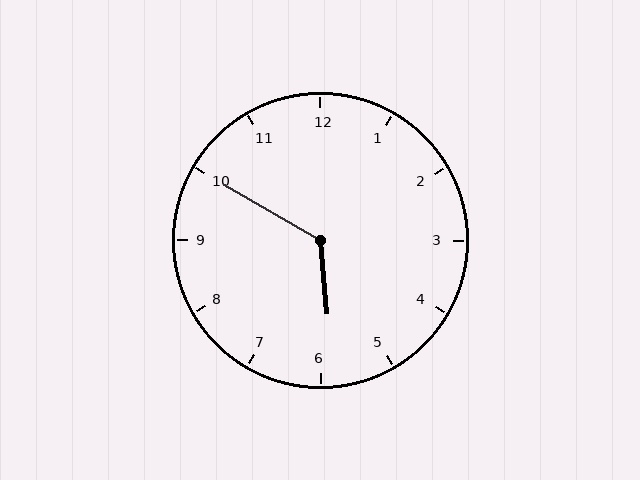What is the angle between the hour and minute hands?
Approximately 125 degrees.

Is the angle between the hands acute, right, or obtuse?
It is obtuse.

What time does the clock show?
5:50.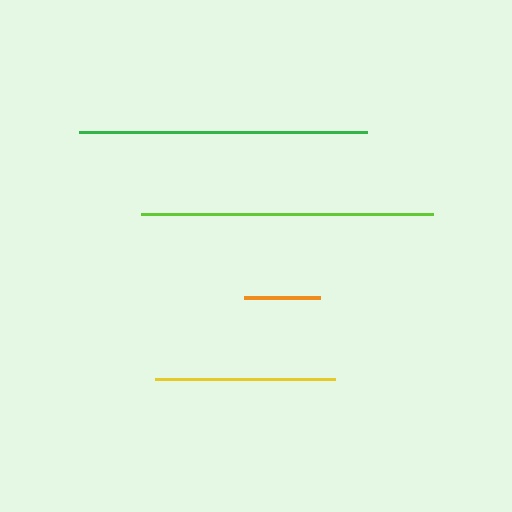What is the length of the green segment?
The green segment is approximately 288 pixels long.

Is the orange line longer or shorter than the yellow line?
The yellow line is longer than the orange line.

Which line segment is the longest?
The lime line is the longest at approximately 292 pixels.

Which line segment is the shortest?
The orange line is the shortest at approximately 76 pixels.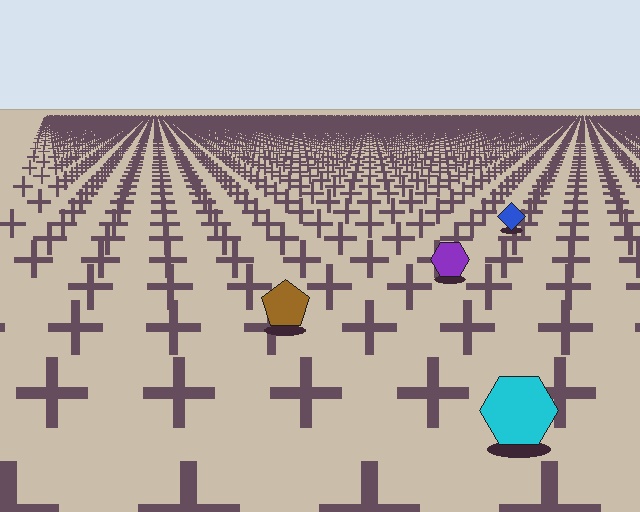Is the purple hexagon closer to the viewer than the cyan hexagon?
No. The cyan hexagon is closer — you can tell from the texture gradient: the ground texture is coarser near it.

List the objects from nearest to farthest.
From nearest to farthest: the cyan hexagon, the brown pentagon, the purple hexagon, the blue diamond.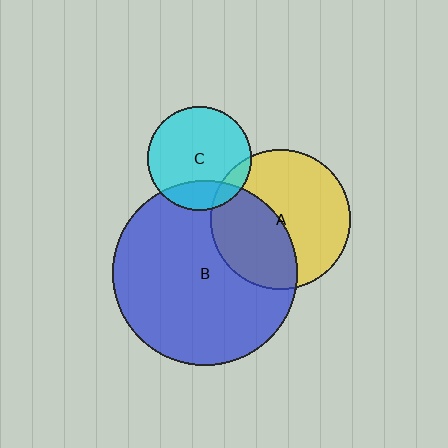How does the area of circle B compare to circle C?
Approximately 3.1 times.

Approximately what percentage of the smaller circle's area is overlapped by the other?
Approximately 40%.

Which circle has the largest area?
Circle B (blue).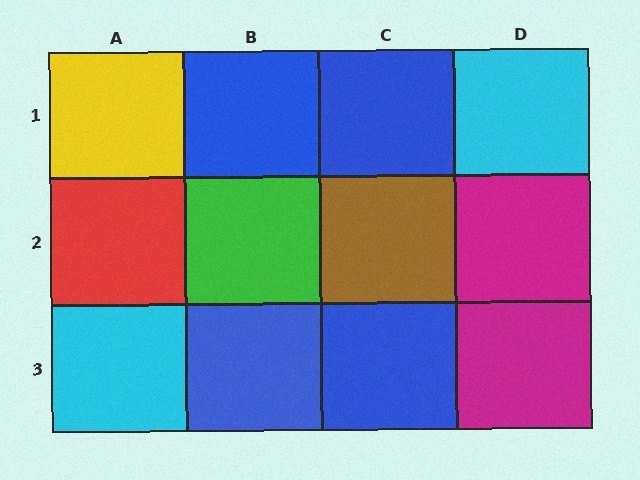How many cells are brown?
1 cell is brown.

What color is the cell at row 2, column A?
Red.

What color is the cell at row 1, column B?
Blue.